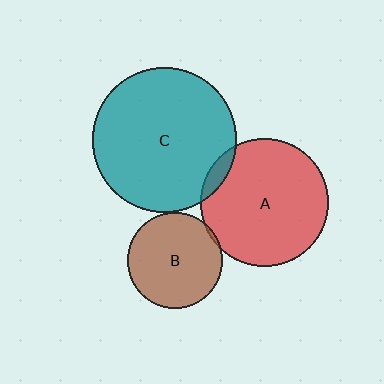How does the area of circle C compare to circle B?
Approximately 2.3 times.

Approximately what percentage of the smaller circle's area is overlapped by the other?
Approximately 5%.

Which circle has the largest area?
Circle C (teal).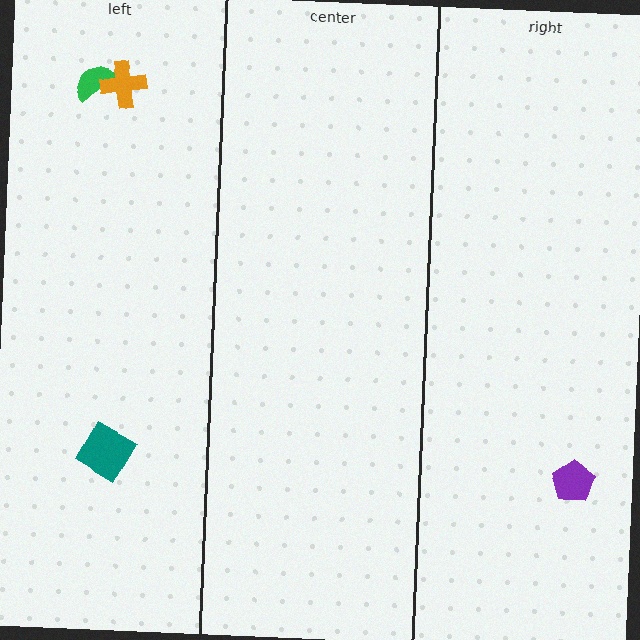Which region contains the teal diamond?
The left region.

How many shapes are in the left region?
3.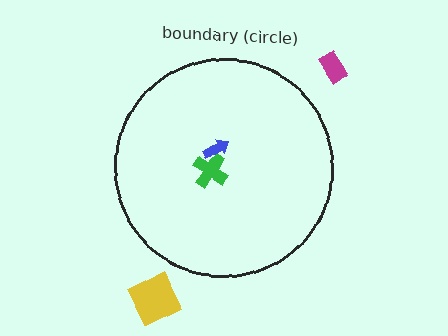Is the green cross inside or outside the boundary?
Inside.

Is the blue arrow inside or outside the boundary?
Inside.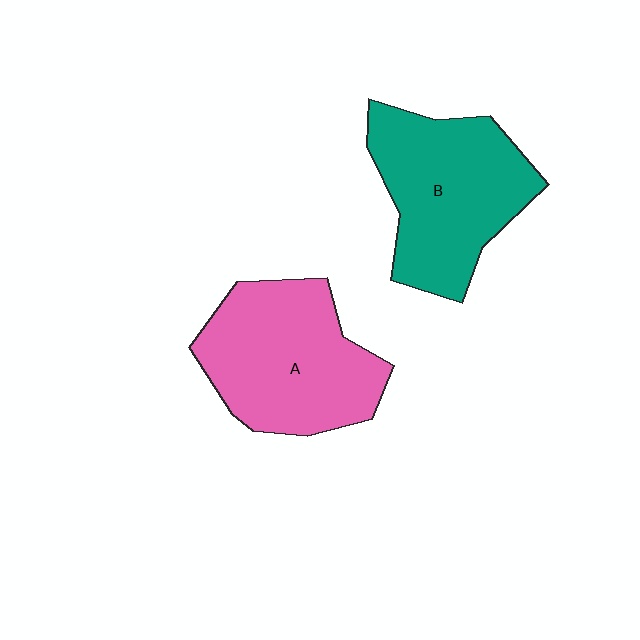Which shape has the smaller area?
Shape B (teal).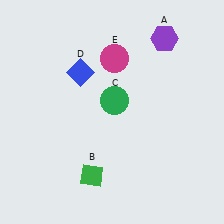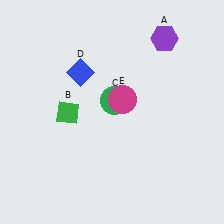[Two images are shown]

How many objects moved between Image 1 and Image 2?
2 objects moved between the two images.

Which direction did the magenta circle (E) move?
The magenta circle (E) moved down.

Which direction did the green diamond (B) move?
The green diamond (B) moved up.